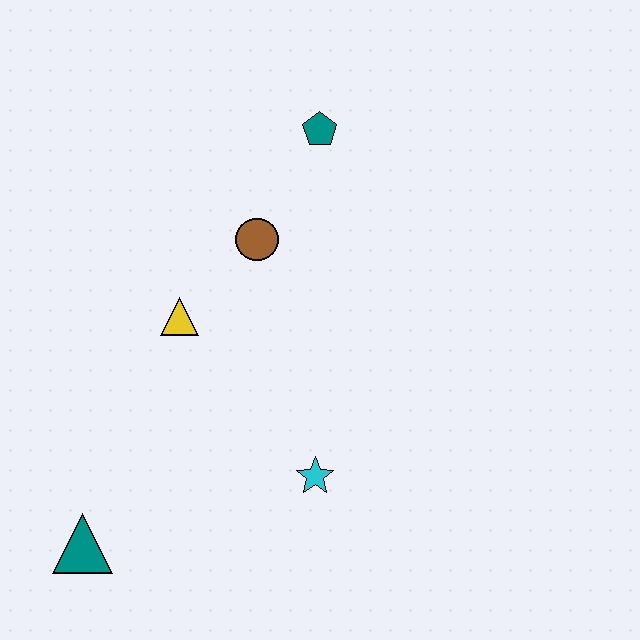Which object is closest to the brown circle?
The yellow triangle is closest to the brown circle.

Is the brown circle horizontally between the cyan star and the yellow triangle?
Yes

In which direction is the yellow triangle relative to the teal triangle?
The yellow triangle is above the teal triangle.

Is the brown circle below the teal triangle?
No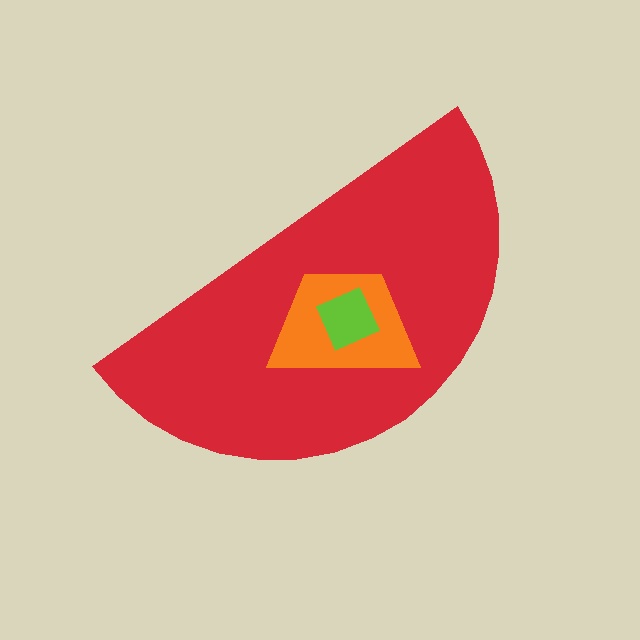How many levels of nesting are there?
3.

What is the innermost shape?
The lime square.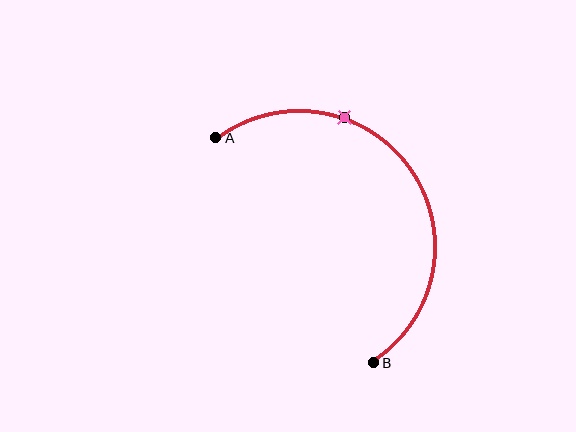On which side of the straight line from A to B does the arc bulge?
The arc bulges above and to the right of the straight line connecting A and B.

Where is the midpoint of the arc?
The arc midpoint is the point on the curve farthest from the straight line joining A and B. It sits above and to the right of that line.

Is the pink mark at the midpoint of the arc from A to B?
No. The pink mark lies on the arc but is closer to endpoint A. The arc midpoint would be at the point on the curve equidistant along the arc from both A and B.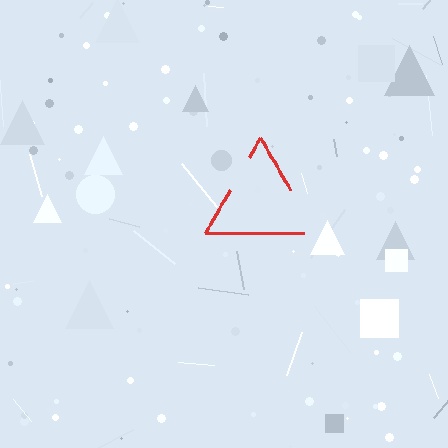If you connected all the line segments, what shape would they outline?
They would outline a triangle.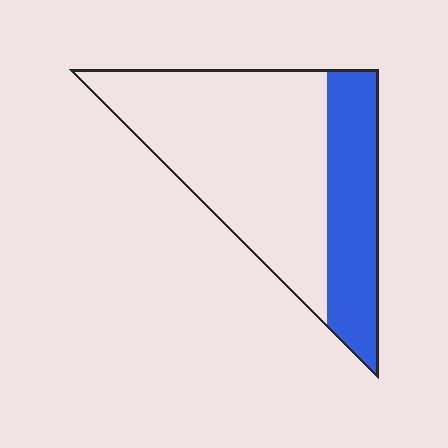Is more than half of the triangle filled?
No.